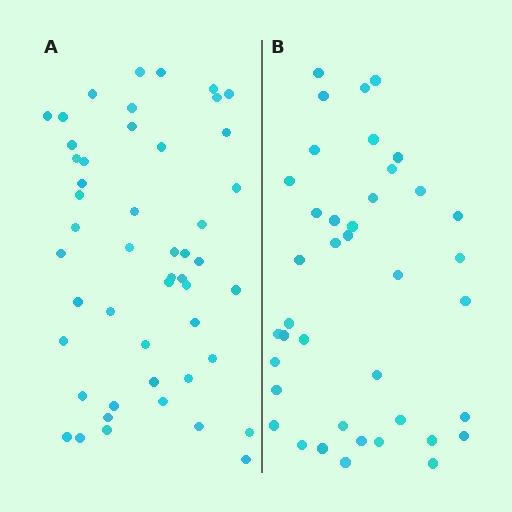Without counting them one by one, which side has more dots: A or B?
Region A (the left region) has more dots.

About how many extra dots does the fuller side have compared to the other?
Region A has roughly 8 or so more dots than region B.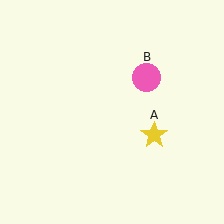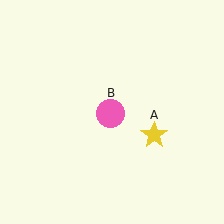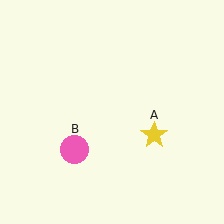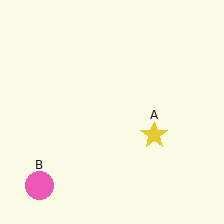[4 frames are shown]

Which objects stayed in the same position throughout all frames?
Yellow star (object A) remained stationary.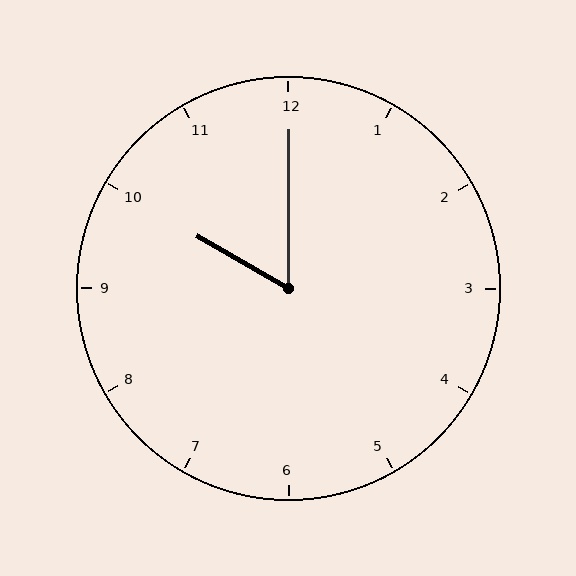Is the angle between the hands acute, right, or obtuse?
It is acute.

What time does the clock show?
10:00.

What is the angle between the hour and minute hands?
Approximately 60 degrees.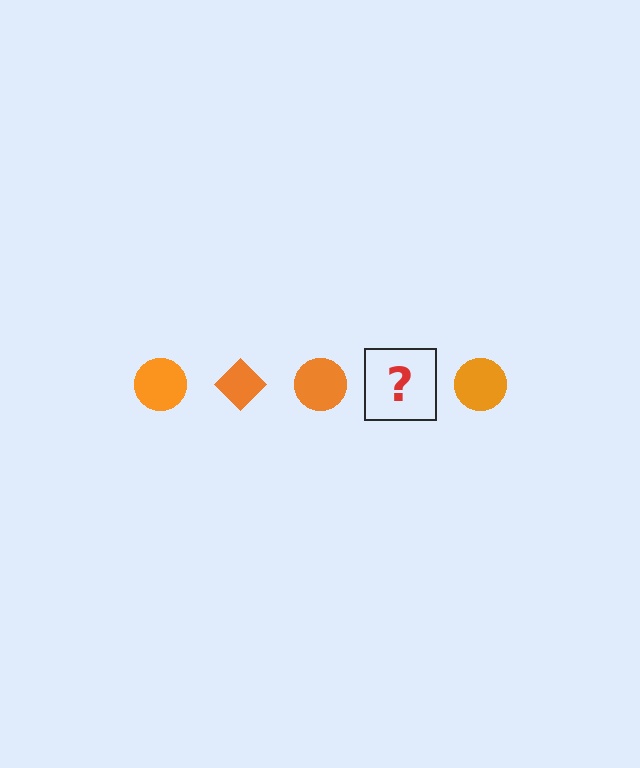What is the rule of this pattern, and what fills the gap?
The rule is that the pattern cycles through circle, diamond shapes in orange. The gap should be filled with an orange diamond.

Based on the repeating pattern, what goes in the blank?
The blank should be an orange diamond.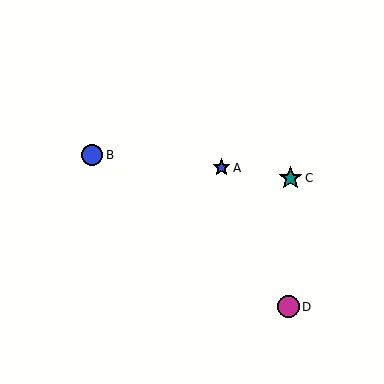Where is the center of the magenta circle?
The center of the magenta circle is at (288, 307).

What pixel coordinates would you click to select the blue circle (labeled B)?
Click at (92, 155) to select the blue circle B.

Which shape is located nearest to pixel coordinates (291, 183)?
The teal star (labeled C) at (291, 178) is nearest to that location.